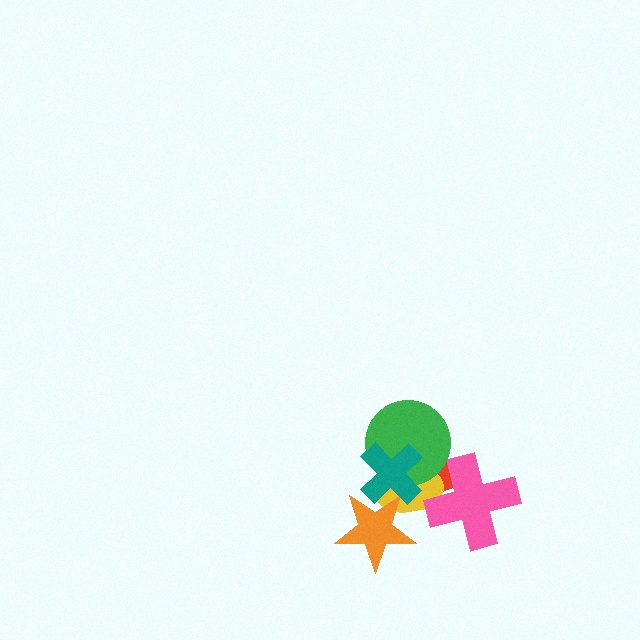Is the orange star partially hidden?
Yes, it is partially covered by another shape.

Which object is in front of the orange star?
The teal cross is in front of the orange star.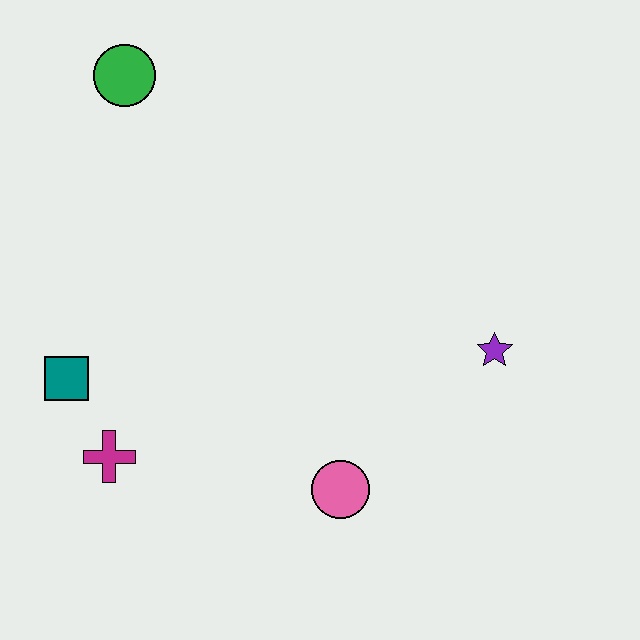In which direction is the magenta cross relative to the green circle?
The magenta cross is below the green circle.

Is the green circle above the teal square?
Yes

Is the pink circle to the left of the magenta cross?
No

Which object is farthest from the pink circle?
The green circle is farthest from the pink circle.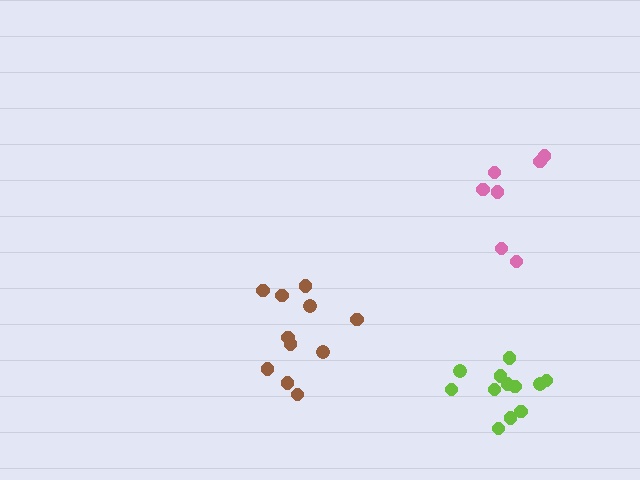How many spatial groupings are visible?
There are 3 spatial groupings.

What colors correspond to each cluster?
The clusters are colored: brown, pink, lime.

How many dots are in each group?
Group 1: 11 dots, Group 2: 7 dots, Group 3: 12 dots (30 total).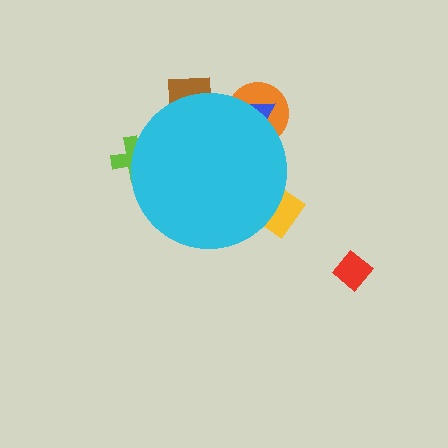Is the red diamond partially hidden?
No, the red diamond is fully visible.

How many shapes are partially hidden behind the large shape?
5 shapes are partially hidden.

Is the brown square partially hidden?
Yes, the brown square is partially hidden behind the cyan circle.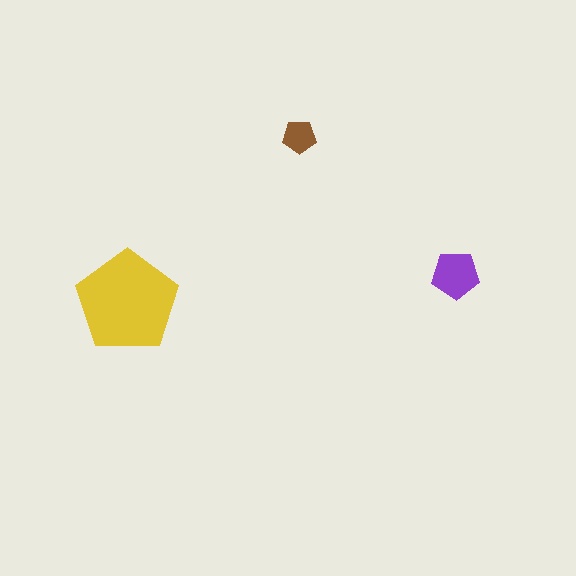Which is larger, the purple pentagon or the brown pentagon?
The purple one.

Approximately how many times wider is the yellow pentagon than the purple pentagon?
About 2 times wider.